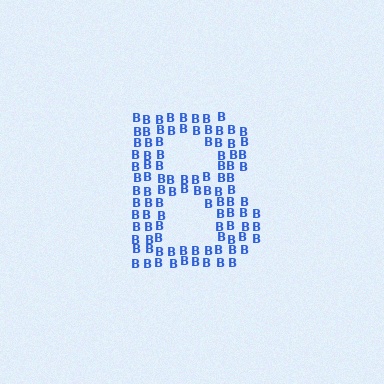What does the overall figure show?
The overall figure shows the letter B.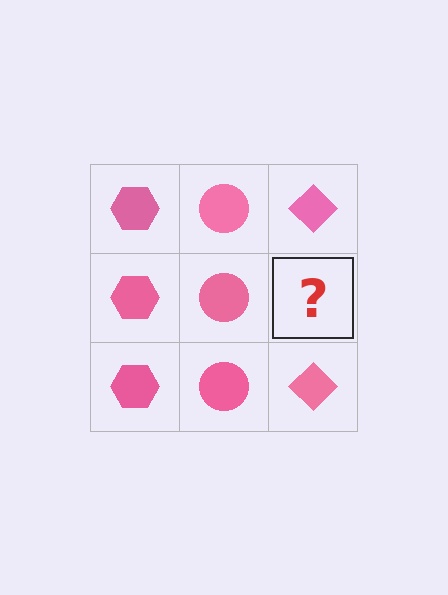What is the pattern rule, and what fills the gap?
The rule is that each column has a consistent shape. The gap should be filled with a pink diamond.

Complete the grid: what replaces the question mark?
The question mark should be replaced with a pink diamond.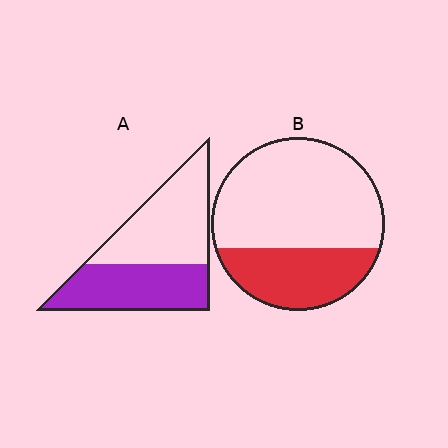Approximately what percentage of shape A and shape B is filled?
A is approximately 45% and B is approximately 35%.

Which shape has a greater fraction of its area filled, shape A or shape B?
Shape A.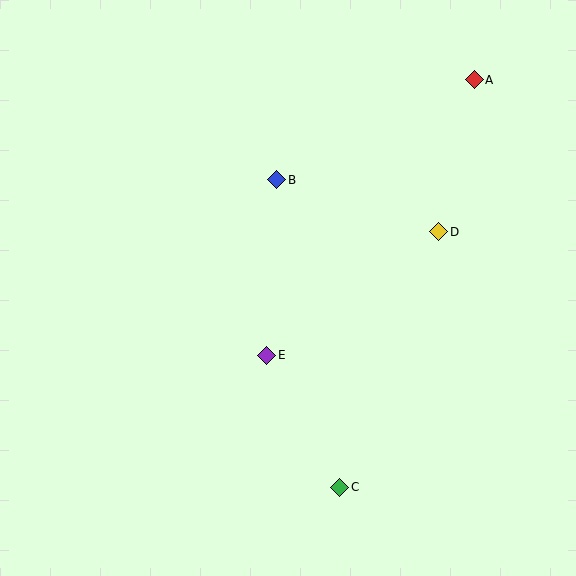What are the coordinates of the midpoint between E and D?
The midpoint between E and D is at (353, 293).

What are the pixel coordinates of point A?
Point A is at (474, 80).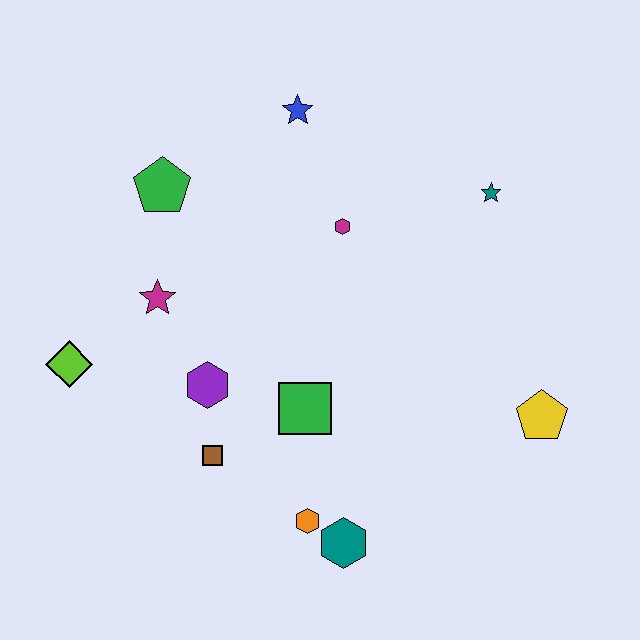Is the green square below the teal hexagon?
No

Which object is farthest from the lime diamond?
The yellow pentagon is farthest from the lime diamond.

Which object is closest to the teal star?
The magenta hexagon is closest to the teal star.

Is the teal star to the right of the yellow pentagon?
No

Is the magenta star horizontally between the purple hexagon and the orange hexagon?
No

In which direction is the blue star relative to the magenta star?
The blue star is above the magenta star.